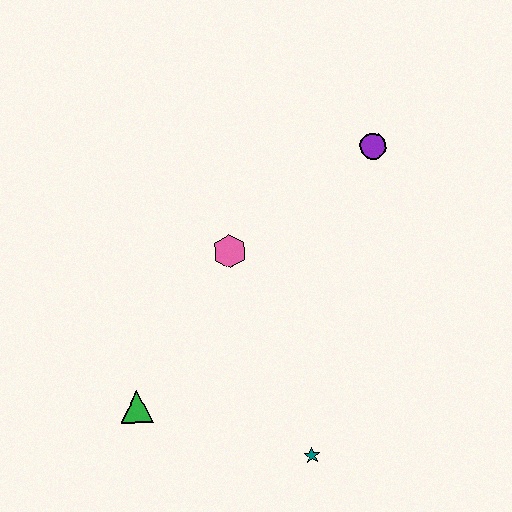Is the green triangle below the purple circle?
Yes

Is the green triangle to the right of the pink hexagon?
No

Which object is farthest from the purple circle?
The green triangle is farthest from the purple circle.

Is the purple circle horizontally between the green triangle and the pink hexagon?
No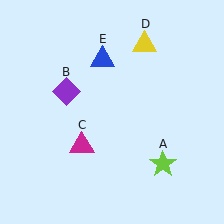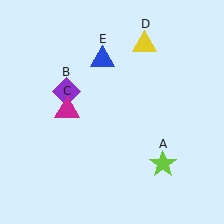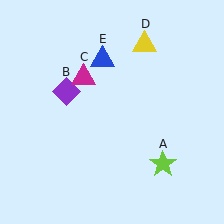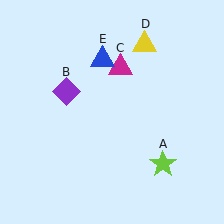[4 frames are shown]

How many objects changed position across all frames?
1 object changed position: magenta triangle (object C).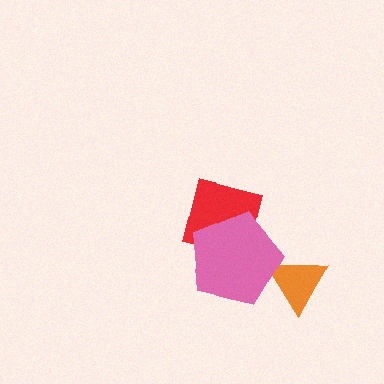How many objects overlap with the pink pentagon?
2 objects overlap with the pink pentagon.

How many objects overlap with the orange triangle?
1 object overlaps with the orange triangle.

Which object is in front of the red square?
The pink pentagon is in front of the red square.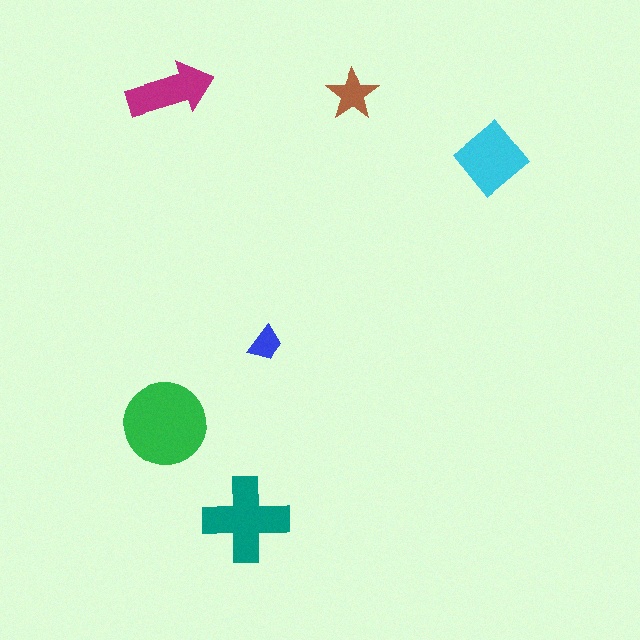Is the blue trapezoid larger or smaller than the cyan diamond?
Smaller.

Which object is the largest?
The green circle.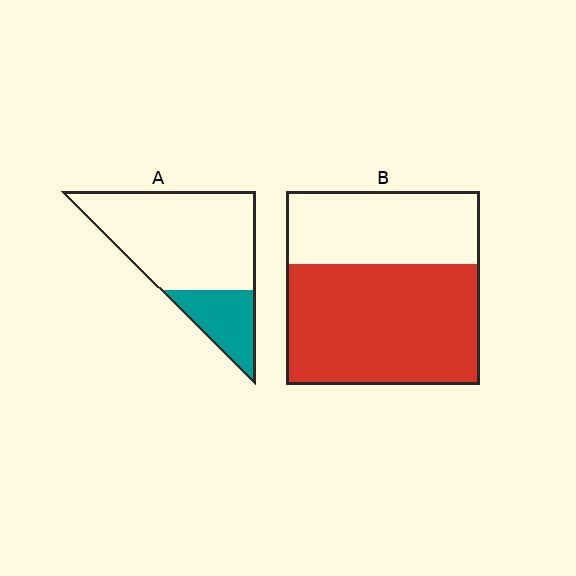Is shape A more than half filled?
No.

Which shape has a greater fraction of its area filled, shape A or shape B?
Shape B.